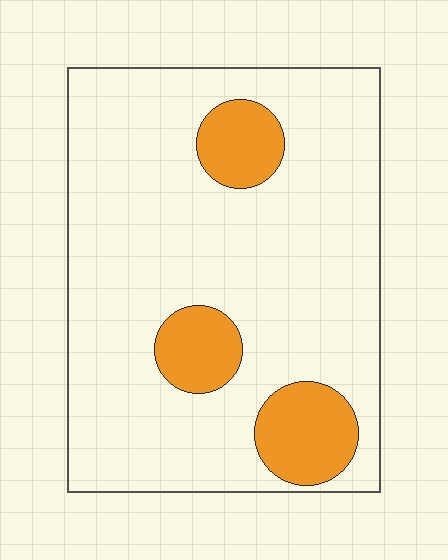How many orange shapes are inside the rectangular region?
3.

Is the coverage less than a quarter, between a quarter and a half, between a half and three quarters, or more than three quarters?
Less than a quarter.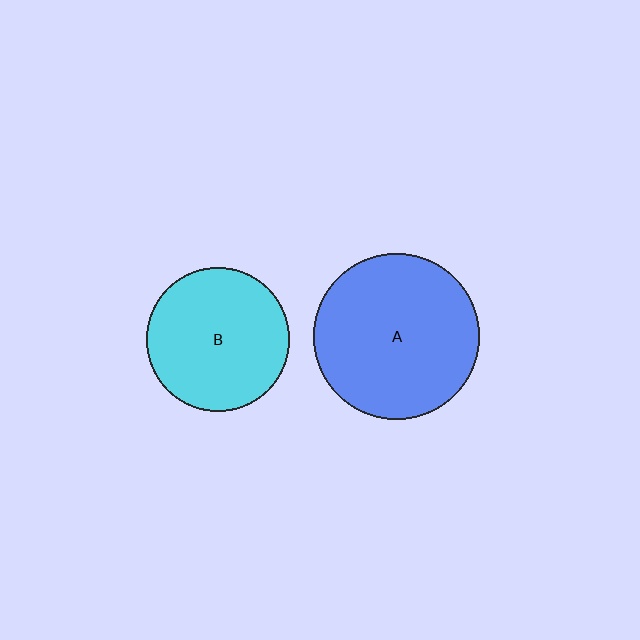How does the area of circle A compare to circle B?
Approximately 1.3 times.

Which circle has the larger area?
Circle A (blue).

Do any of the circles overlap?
No, none of the circles overlap.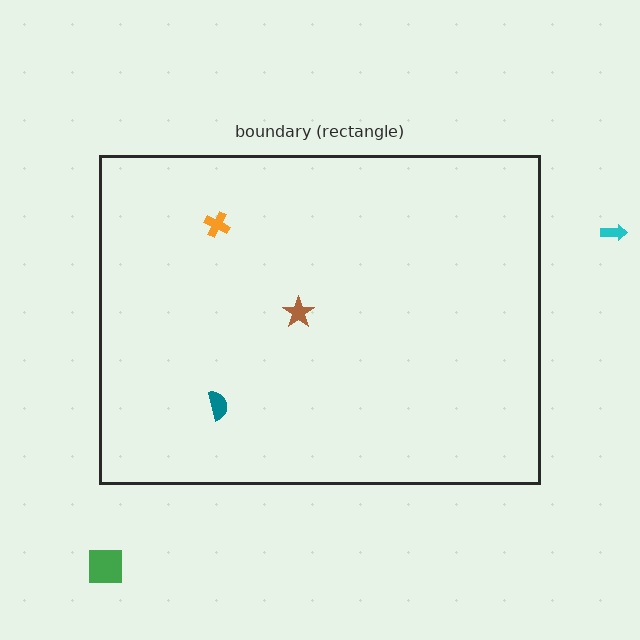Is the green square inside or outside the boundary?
Outside.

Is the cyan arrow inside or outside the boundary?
Outside.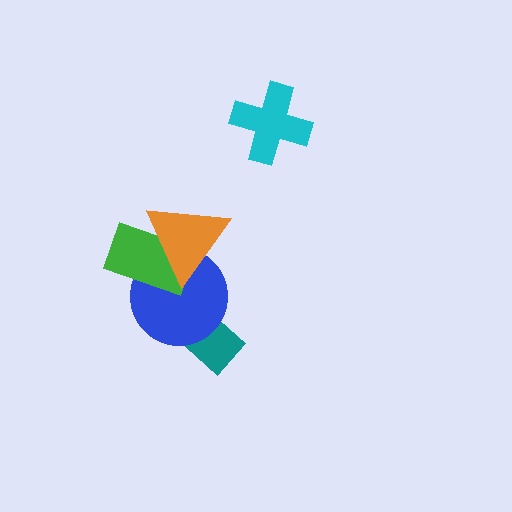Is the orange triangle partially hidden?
No, no other shape covers it.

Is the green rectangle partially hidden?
Yes, it is partially covered by another shape.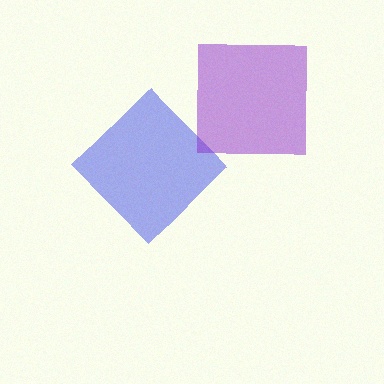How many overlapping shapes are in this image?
There are 2 overlapping shapes in the image.